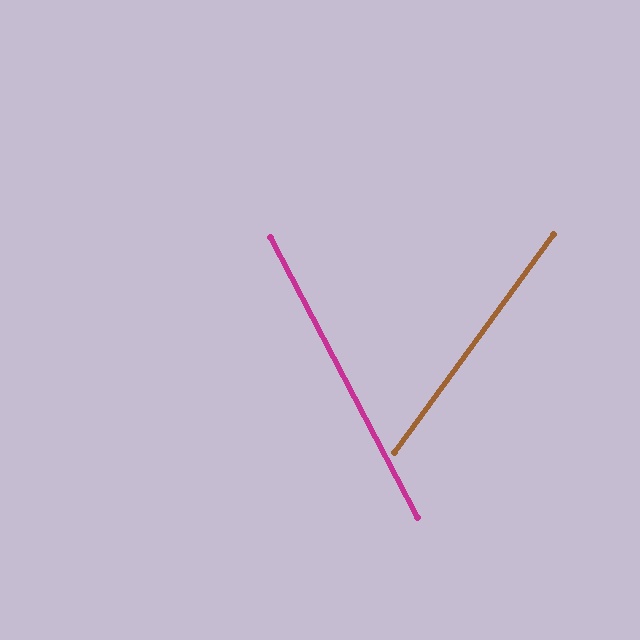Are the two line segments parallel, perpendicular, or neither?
Neither parallel nor perpendicular — they differ by about 64°.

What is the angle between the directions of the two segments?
Approximately 64 degrees.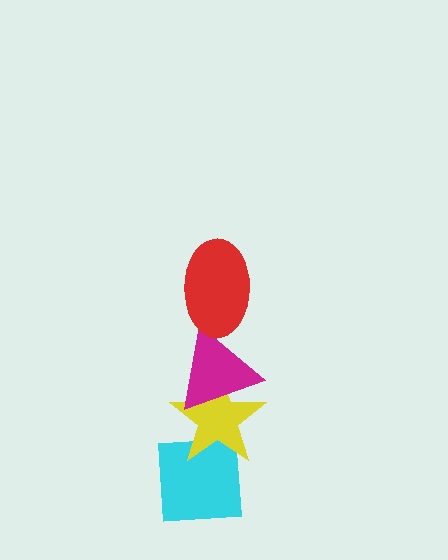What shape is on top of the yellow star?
The magenta triangle is on top of the yellow star.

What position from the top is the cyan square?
The cyan square is 4th from the top.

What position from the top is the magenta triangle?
The magenta triangle is 2nd from the top.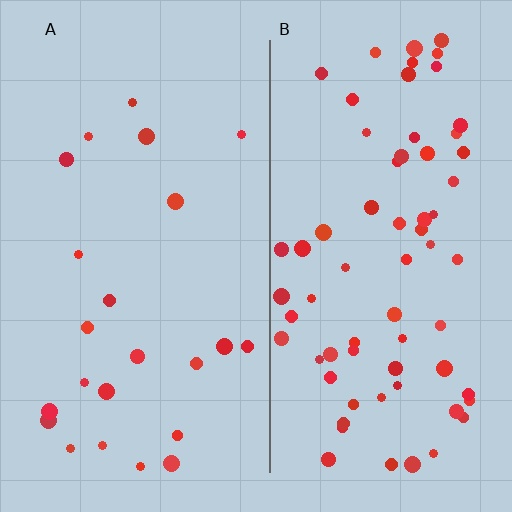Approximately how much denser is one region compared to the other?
Approximately 2.9× — region B over region A.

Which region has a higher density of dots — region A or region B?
B (the right).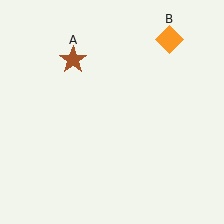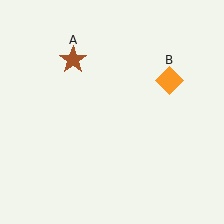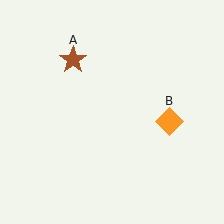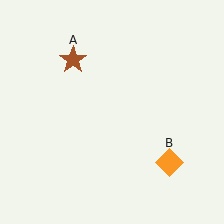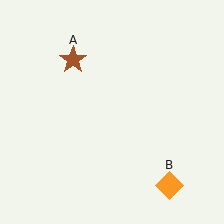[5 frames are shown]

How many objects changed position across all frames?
1 object changed position: orange diamond (object B).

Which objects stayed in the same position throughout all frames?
Brown star (object A) remained stationary.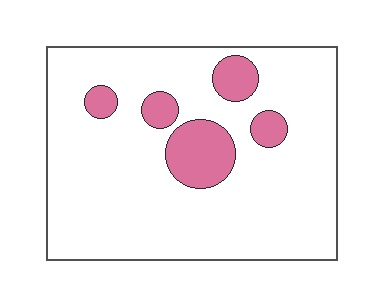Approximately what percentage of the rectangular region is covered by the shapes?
Approximately 15%.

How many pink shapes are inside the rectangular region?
5.